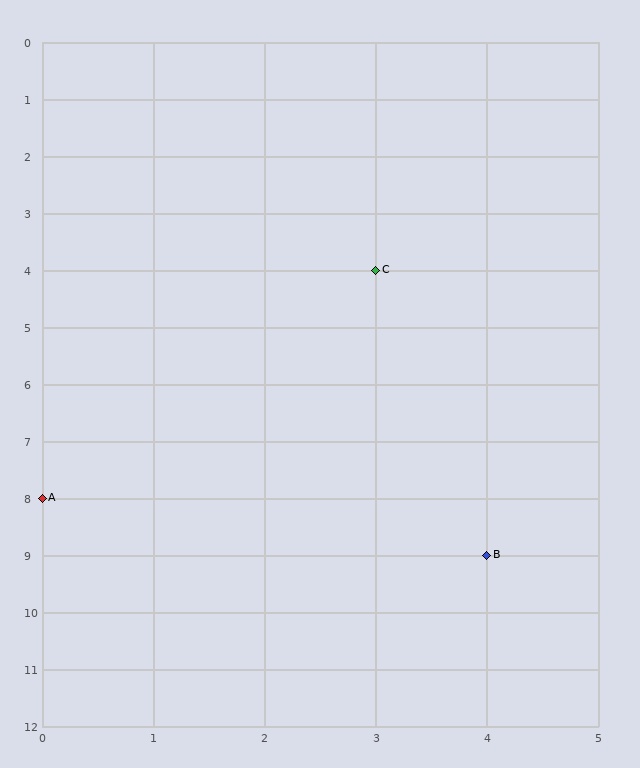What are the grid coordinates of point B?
Point B is at grid coordinates (4, 9).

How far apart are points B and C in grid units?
Points B and C are 1 column and 5 rows apart (about 5.1 grid units diagonally).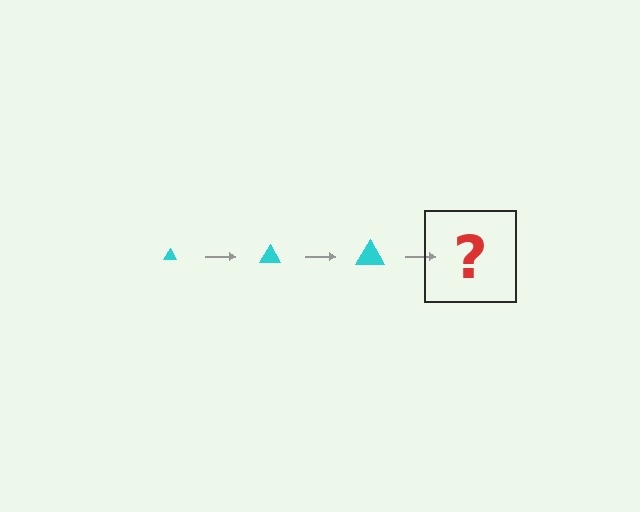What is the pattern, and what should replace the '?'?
The pattern is that the triangle gets progressively larger each step. The '?' should be a cyan triangle, larger than the previous one.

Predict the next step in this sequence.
The next step is a cyan triangle, larger than the previous one.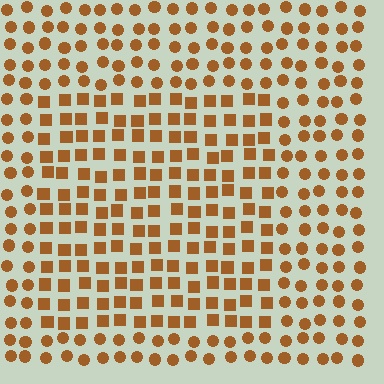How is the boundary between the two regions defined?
The boundary is defined by a change in element shape: squares inside vs. circles outside. All elements share the same color and spacing.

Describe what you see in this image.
The image is filled with small brown elements arranged in a uniform grid. A rectangle-shaped region contains squares, while the surrounding area contains circles. The boundary is defined purely by the change in element shape.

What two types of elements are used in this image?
The image uses squares inside the rectangle region and circles outside it.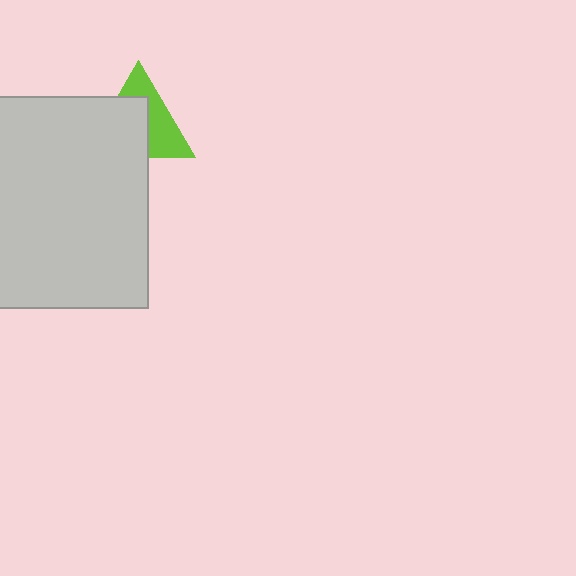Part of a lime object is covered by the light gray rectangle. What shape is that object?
It is a triangle.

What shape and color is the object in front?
The object in front is a light gray rectangle.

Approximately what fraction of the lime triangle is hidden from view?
Roughly 55% of the lime triangle is hidden behind the light gray rectangle.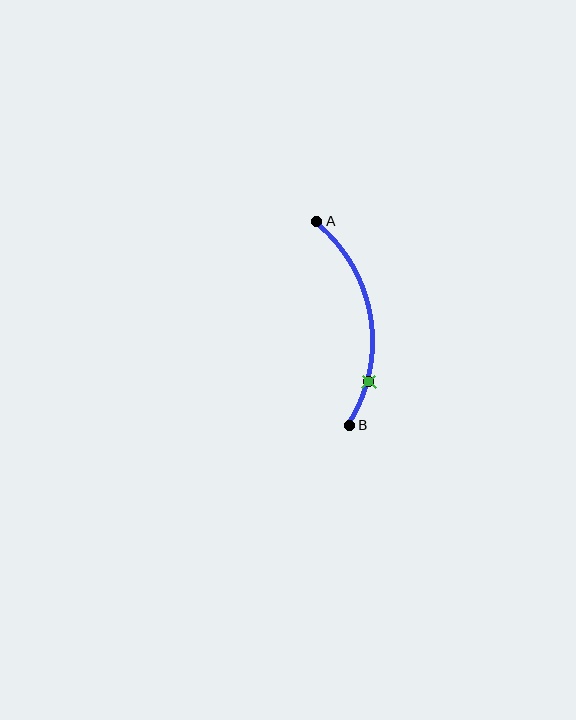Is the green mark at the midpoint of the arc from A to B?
No. The green mark lies on the arc but is closer to endpoint B. The arc midpoint would be at the point on the curve equidistant along the arc from both A and B.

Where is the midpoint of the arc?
The arc midpoint is the point on the curve farthest from the straight line joining A and B. It sits to the right of that line.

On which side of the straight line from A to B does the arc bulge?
The arc bulges to the right of the straight line connecting A and B.